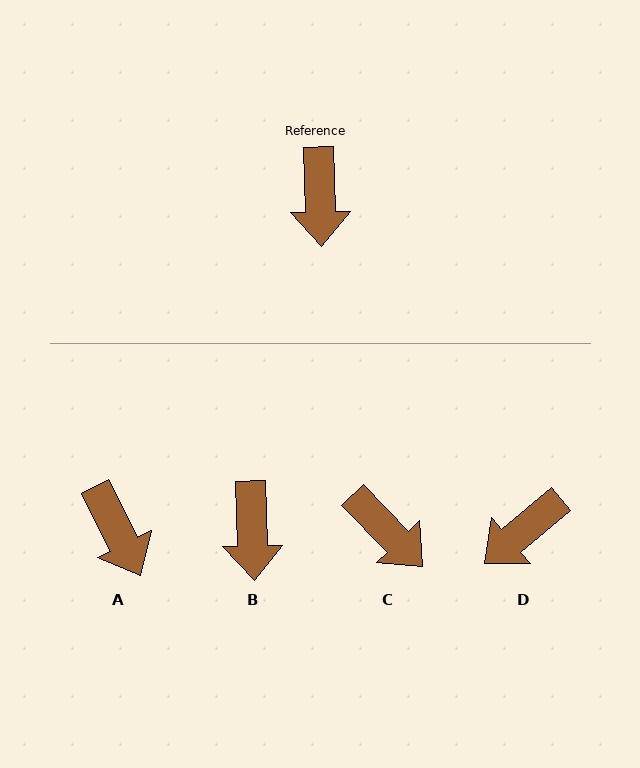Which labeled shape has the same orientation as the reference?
B.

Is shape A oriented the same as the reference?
No, it is off by about 25 degrees.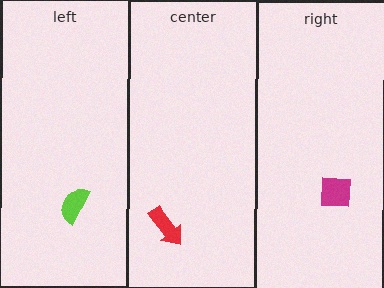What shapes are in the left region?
The lime semicircle.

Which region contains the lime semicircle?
The left region.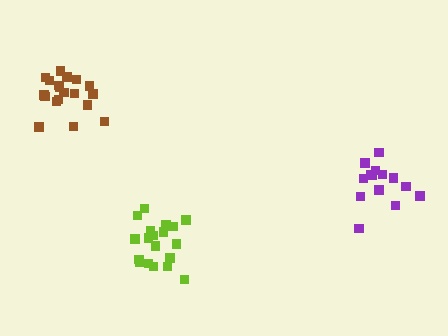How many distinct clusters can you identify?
There are 3 distinct clusters.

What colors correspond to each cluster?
The clusters are colored: purple, lime, brown.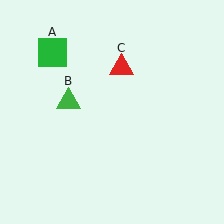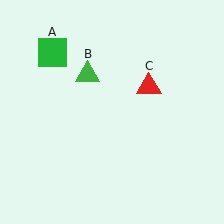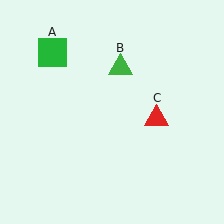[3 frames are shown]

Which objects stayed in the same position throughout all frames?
Green square (object A) remained stationary.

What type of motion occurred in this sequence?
The green triangle (object B), red triangle (object C) rotated clockwise around the center of the scene.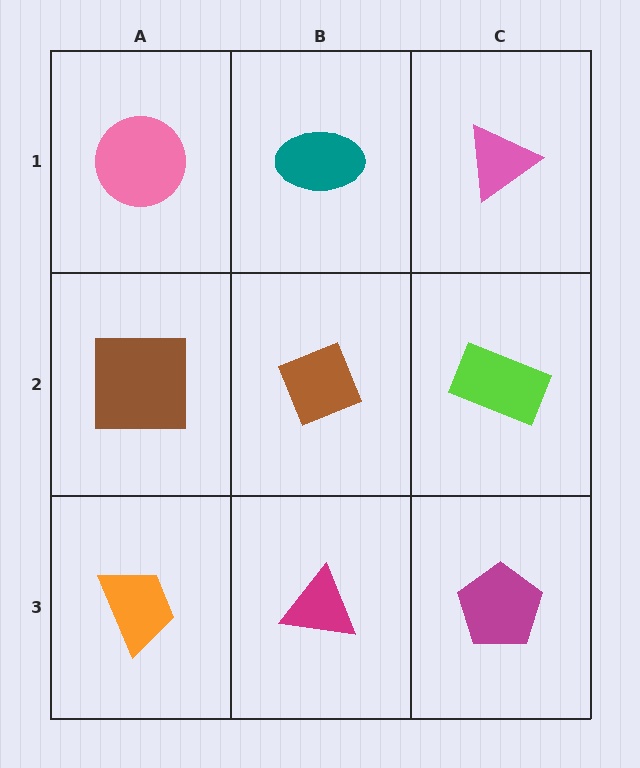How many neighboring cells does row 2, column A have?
3.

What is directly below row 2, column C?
A magenta pentagon.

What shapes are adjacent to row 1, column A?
A brown square (row 2, column A), a teal ellipse (row 1, column B).